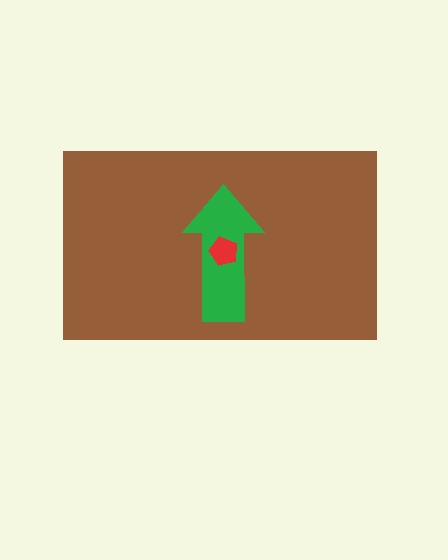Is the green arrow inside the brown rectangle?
Yes.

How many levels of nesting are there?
3.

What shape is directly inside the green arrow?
The red pentagon.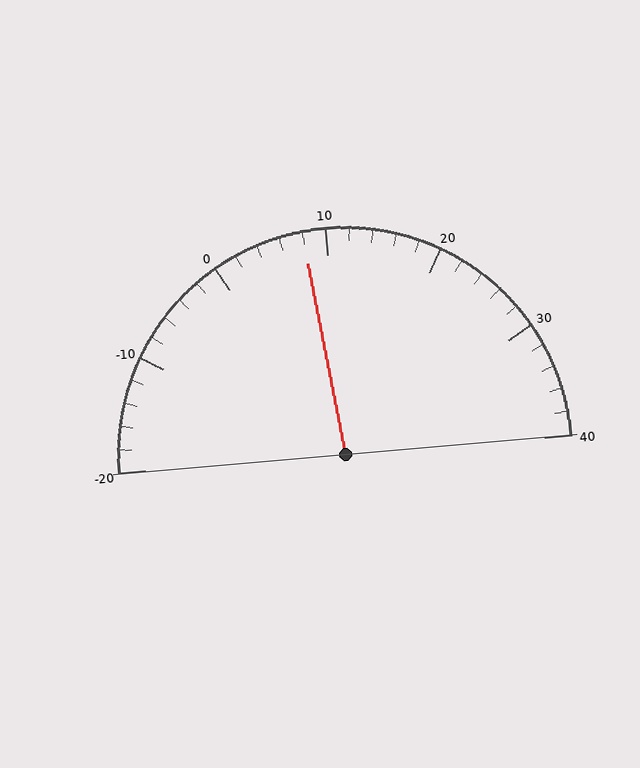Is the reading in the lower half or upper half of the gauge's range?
The reading is in the lower half of the range (-20 to 40).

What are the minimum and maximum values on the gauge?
The gauge ranges from -20 to 40.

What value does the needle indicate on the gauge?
The needle indicates approximately 8.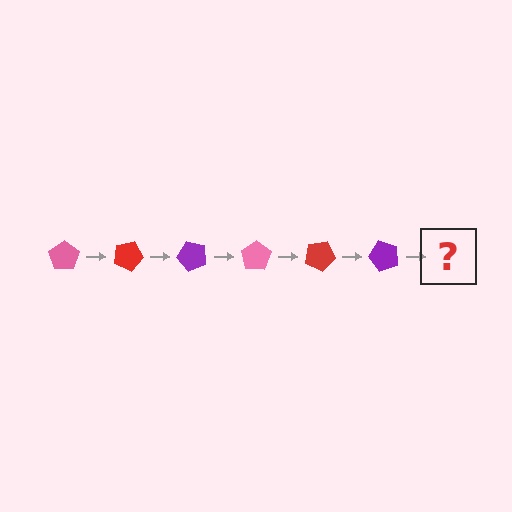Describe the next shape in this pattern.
It should be a pink pentagon, rotated 150 degrees from the start.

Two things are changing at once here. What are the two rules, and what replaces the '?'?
The two rules are that it rotates 25 degrees each step and the color cycles through pink, red, and purple. The '?' should be a pink pentagon, rotated 150 degrees from the start.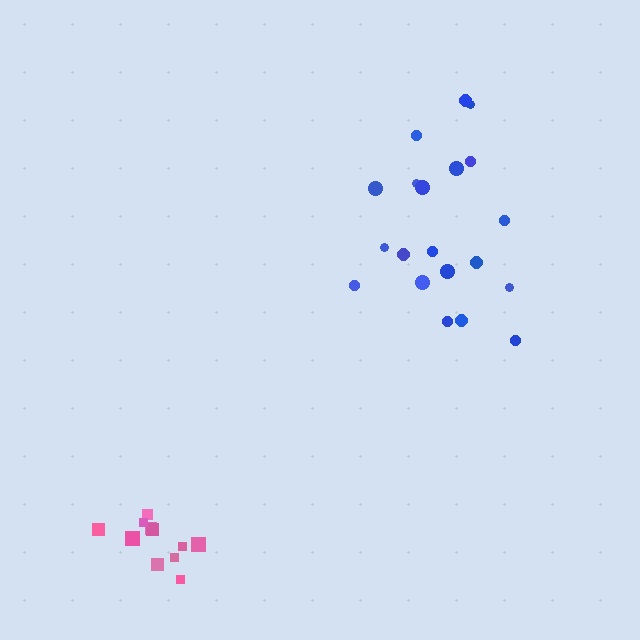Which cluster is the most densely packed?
Pink.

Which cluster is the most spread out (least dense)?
Blue.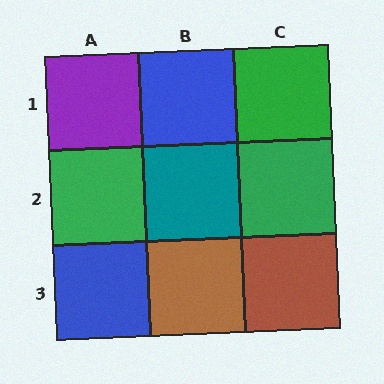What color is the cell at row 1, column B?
Blue.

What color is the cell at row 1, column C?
Green.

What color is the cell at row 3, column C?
Brown.